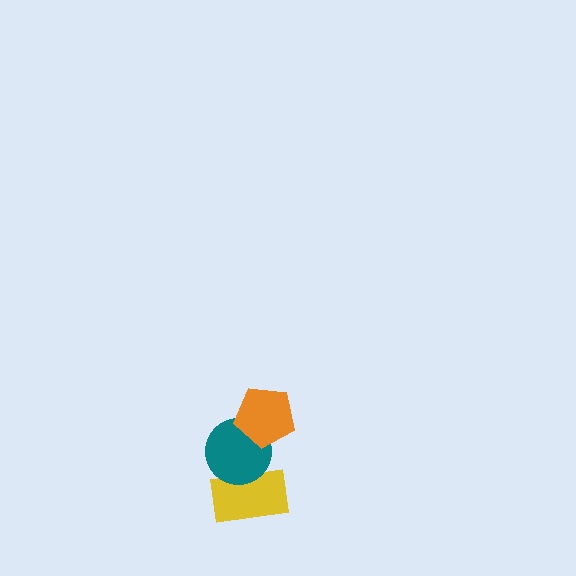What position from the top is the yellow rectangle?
The yellow rectangle is 3rd from the top.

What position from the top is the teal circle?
The teal circle is 2nd from the top.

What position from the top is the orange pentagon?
The orange pentagon is 1st from the top.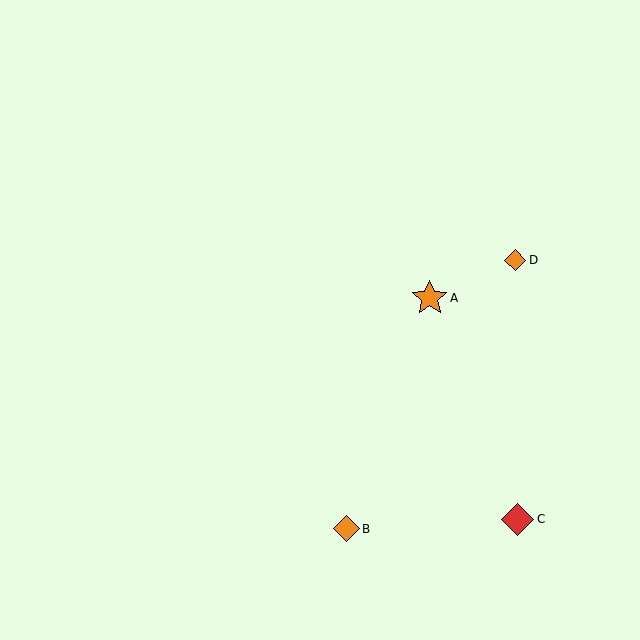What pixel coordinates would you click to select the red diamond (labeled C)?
Click at (517, 519) to select the red diamond C.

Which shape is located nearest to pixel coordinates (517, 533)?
The red diamond (labeled C) at (517, 519) is nearest to that location.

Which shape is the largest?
The orange star (labeled A) is the largest.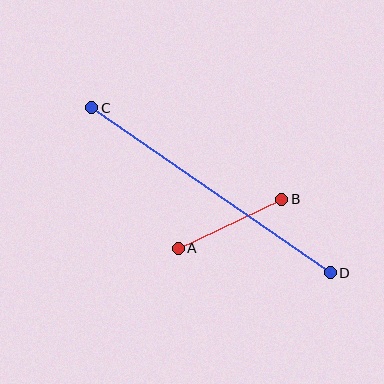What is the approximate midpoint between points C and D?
The midpoint is at approximately (211, 190) pixels.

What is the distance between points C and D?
The distance is approximately 290 pixels.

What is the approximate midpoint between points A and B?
The midpoint is at approximately (230, 224) pixels.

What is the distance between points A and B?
The distance is approximately 114 pixels.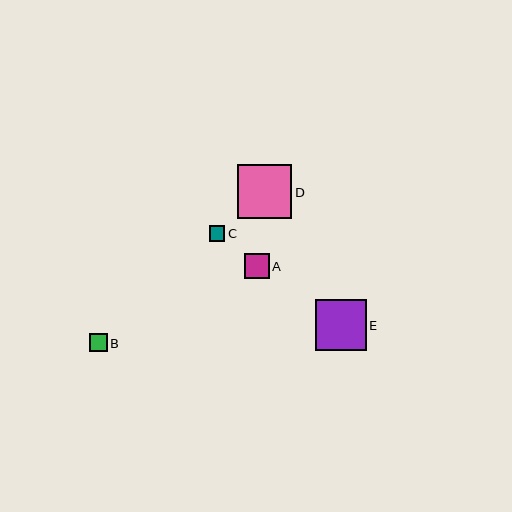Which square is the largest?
Square D is the largest with a size of approximately 54 pixels.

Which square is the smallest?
Square C is the smallest with a size of approximately 15 pixels.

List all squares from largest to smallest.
From largest to smallest: D, E, A, B, C.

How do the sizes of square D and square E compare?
Square D and square E are approximately the same size.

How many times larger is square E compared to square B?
Square E is approximately 2.9 times the size of square B.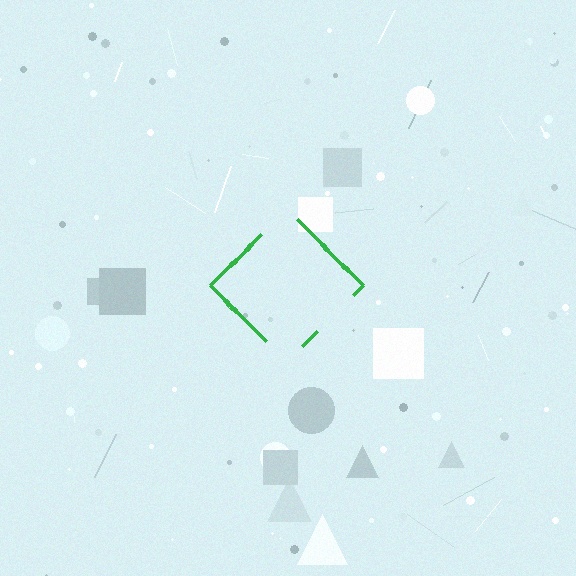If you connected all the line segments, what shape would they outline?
They would outline a diamond.